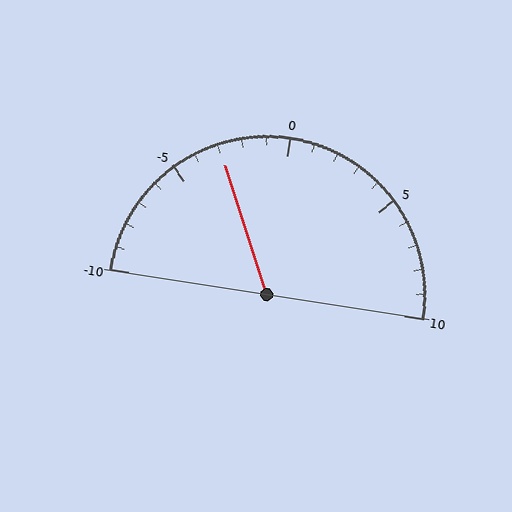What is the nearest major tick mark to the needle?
The nearest major tick mark is -5.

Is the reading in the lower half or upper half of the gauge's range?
The reading is in the lower half of the range (-10 to 10).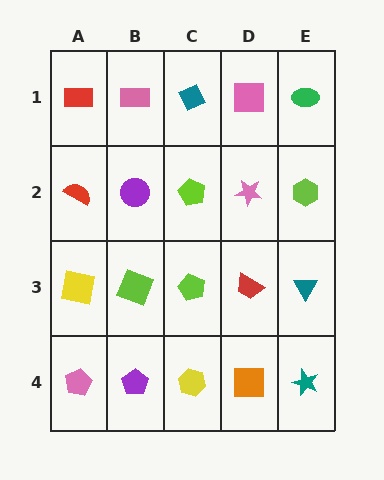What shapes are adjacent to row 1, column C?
A lime pentagon (row 2, column C), a pink rectangle (row 1, column B), a pink square (row 1, column D).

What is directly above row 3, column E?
A lime hexagon.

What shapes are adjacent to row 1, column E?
A lime hexagon (row 2, column E), a pink square (row 1, column D).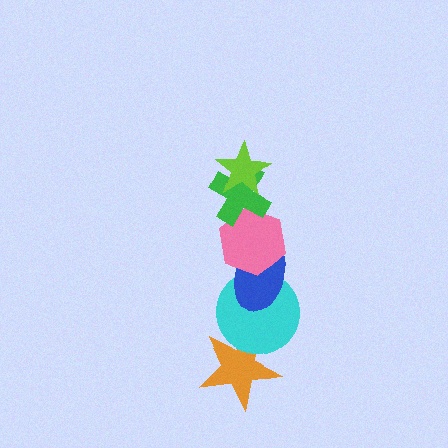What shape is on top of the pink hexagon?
The green cross is on top of the pink hexagon.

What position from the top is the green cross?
The green cross is 2nd from the top.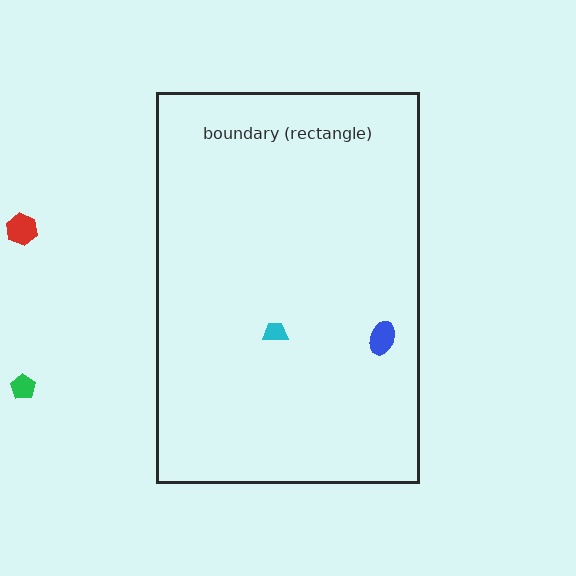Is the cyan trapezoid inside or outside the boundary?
Inside.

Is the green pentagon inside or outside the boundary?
Outside.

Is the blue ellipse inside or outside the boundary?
Inside.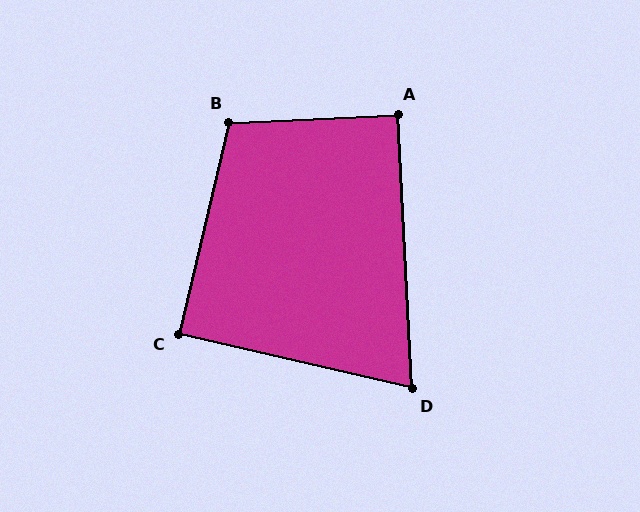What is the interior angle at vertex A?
Approximately 90 degrees (approximately right).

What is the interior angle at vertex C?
Approximately 90 degrees (approximately right).